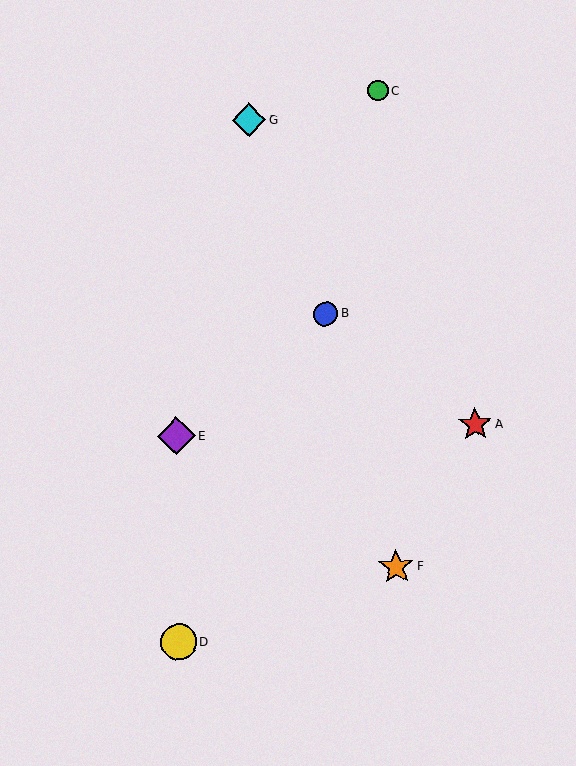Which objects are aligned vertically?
Objects D, E are aligned vertically.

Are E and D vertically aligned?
Yes, both are at x≈176.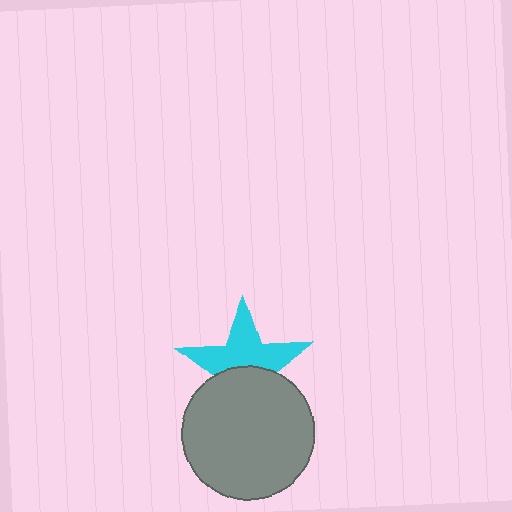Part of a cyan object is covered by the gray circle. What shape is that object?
It is a star.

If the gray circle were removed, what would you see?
You would see the complete cyan star.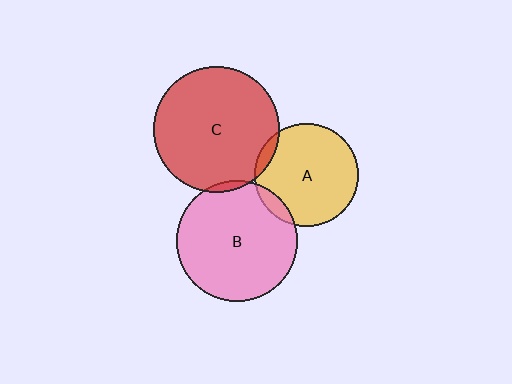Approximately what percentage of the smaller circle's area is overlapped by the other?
Approximately 5%.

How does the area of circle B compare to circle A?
Approximately 1.4 times.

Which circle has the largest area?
Circle C (red).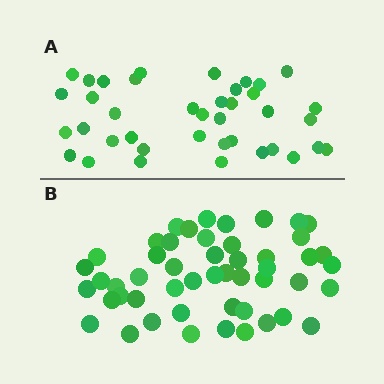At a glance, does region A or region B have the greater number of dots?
Region B (the bottom region) has more dots.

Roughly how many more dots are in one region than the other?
Region B has roughly 12 or so more dots than region A.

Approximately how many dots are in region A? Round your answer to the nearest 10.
About 40 dots. (The exact count is 39, which rounds to 40.)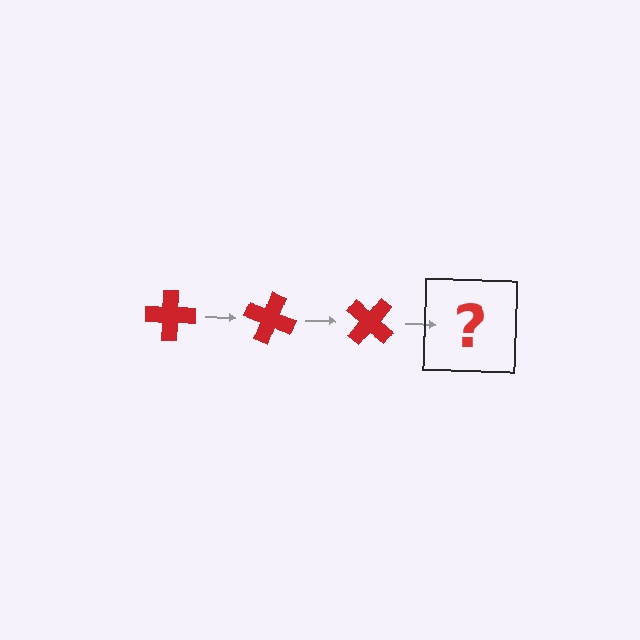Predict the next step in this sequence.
The next step is a red cross rotated 60 degrees.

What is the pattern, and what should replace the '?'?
The pattern is that the cross rotates 20 degrees each step. The '?' should be a red cross rotated 60 degrees.